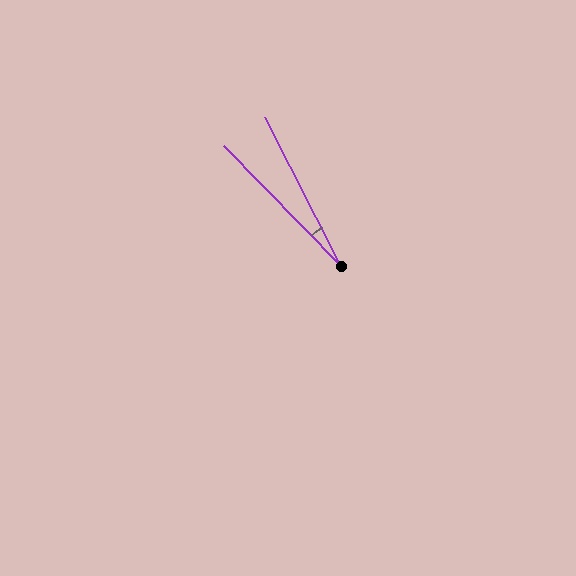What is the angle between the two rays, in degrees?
Approximately 17 degrees.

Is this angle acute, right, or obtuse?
It is acute.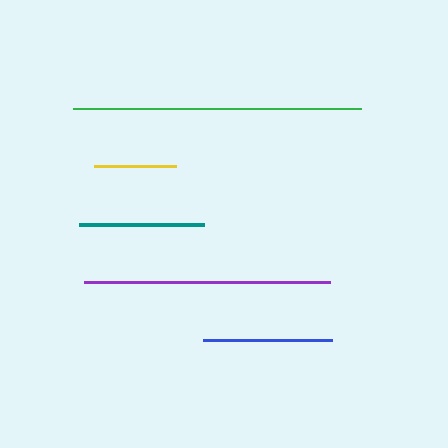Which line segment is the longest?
The green line is the longest at approximately 288 pixels.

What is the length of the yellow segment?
The yellow segment is approximately 82 pixels long.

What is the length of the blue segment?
The blue segment is approximately 129 pixels long.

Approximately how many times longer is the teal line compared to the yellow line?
The teal line is approximately 1.5 times the length of the yellow line.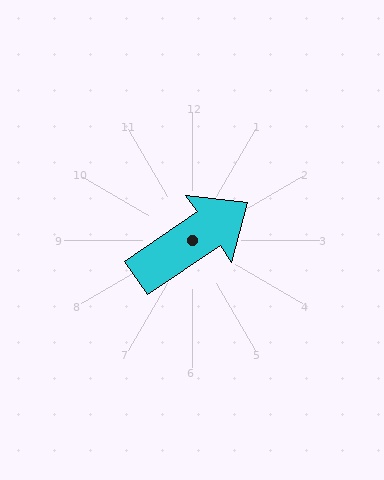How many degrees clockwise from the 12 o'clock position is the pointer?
Approximately 56 degrees.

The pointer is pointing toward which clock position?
Roughly 2 o'clock.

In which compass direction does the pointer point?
Northeast.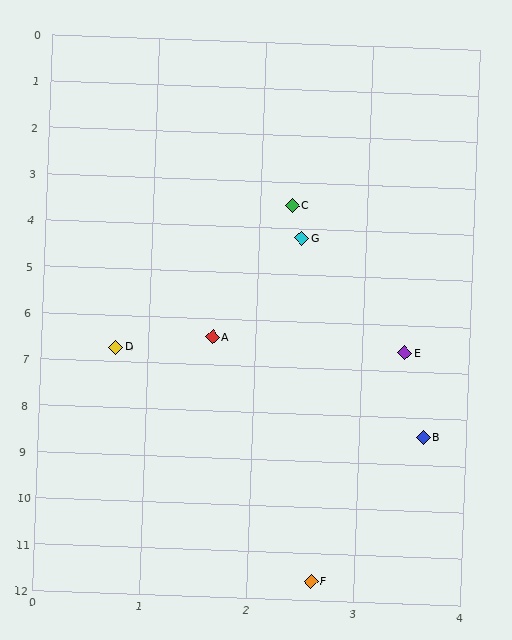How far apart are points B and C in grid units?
Points B and C are about 5.1 grid units apart.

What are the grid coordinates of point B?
Point B is at approximately (3.6, 8.4).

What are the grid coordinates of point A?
Point A is at approximately (1.6, 6.4).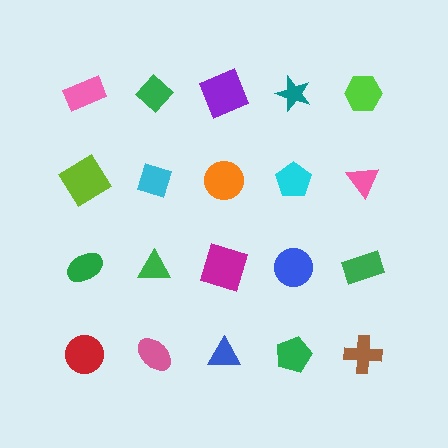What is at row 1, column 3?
A purple square.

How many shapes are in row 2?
5 shapes.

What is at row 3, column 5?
A green rectangle.